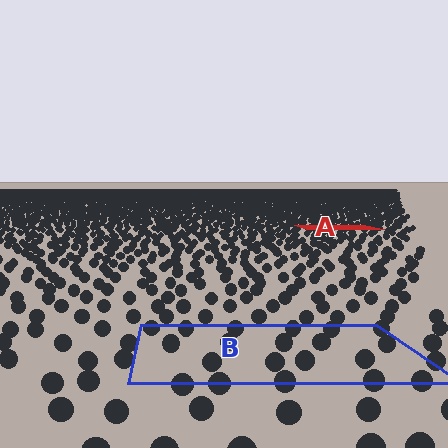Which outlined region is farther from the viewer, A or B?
Region A is farther from the viewer — the texture elements inside it appear smaller and more densely packed.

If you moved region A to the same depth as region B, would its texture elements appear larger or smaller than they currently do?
They would appear larger. At a closer depth, the same texture elements are projected at a bigger on-screen size.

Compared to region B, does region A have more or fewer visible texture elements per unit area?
Region A has more texture elements per unit area — they are packed more densely because it is farther away.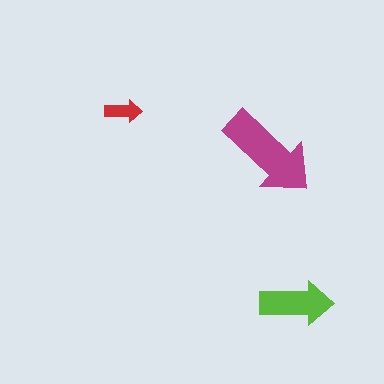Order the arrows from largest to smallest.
the magenta one, the lime one, the red one.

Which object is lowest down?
The lime arrow is bottommost.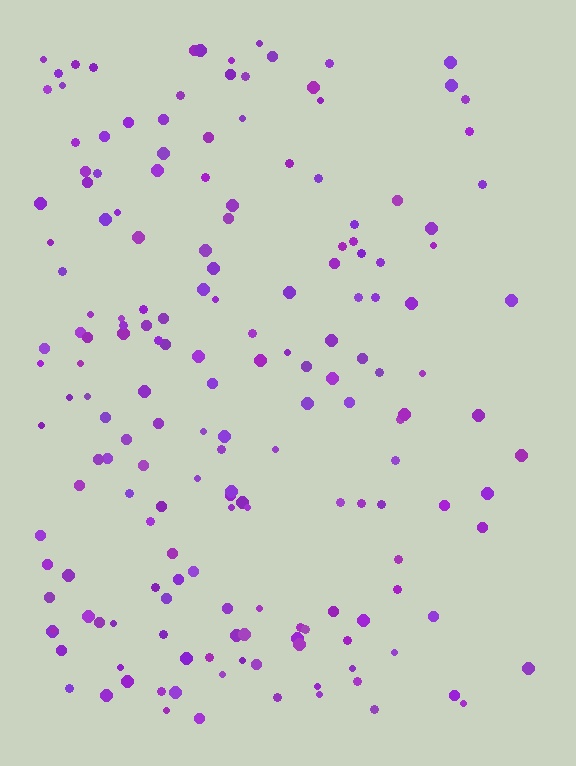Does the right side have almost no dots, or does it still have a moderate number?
Still a moderate number, just noticeably fewer than the left.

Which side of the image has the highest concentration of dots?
The left.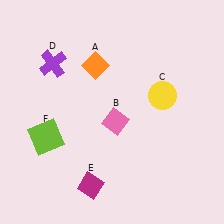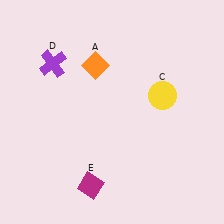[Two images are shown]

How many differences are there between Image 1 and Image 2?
There are 2 differences between the two images.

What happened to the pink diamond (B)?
The pink diamond (B) was removed in Image 2. It was in the bottom-right area of Image 1.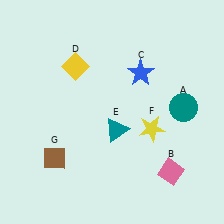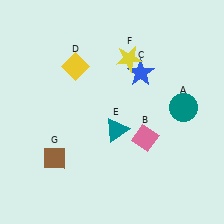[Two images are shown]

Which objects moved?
The objects that moved are: the pink diamond (B), the yellow star (F).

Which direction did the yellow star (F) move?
The yellow star (F) moved up.